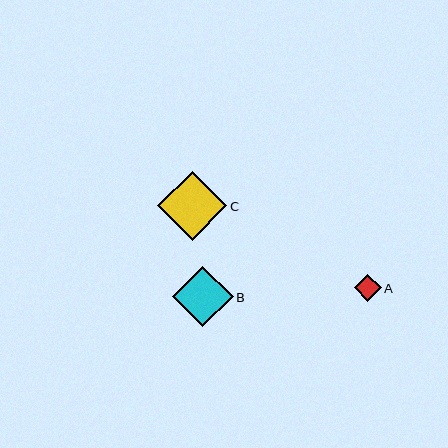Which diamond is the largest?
Diamond C is the largest with a size of approximately 69 pixels.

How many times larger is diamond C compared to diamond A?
Diamond C is approximately 2.6 times the size of diamond A.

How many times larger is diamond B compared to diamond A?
Diamond B is approximately 2.2 times the size of diamond A.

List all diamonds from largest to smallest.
From largest to smallest: C, B, A.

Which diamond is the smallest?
Diamond A is the smallest with a size of approximately 27 pixels.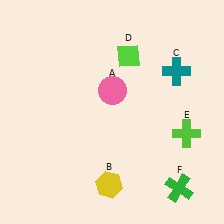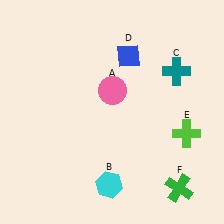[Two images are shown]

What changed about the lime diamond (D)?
In Image 1, D is lime. In Image 2, it changed to blue.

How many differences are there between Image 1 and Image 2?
There are 2 differences between the two images.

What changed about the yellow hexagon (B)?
In Image 1, B is yellow. In Image 2, it changed to cyan.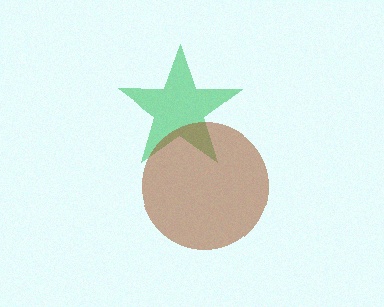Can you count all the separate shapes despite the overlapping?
Yes, there are 2 separate shapes.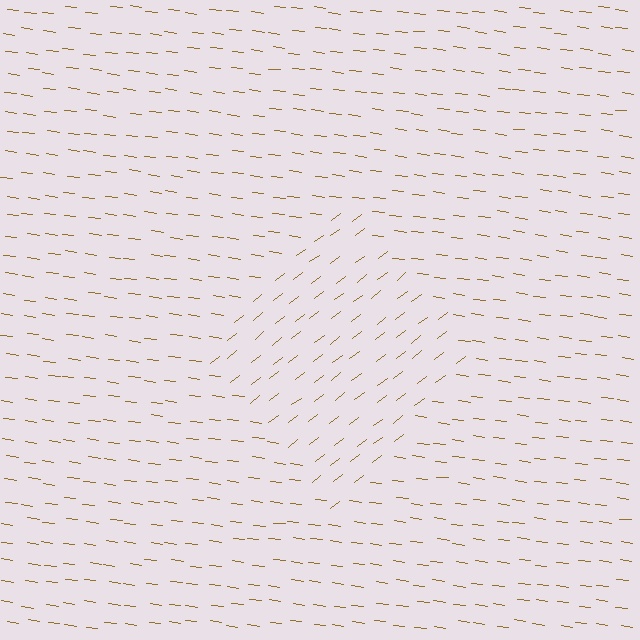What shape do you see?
I see a diamond.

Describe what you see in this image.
The image is filled with small brown line segments. A diamond region in the image has lines oriented differently from the surrounding lines, creating a visible texture boundary.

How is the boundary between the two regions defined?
The boundary is defined purely by a change in line orientation (approximately 45 degrees difference). All lines are the same color and thickness.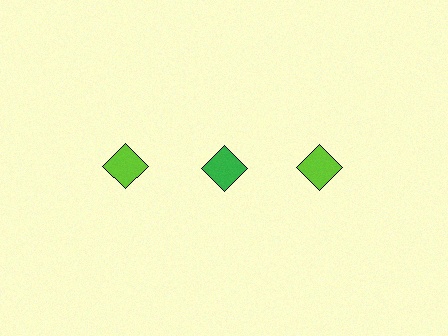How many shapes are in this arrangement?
There are 3 shapes arranged in a grid pattern.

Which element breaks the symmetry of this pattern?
The green diamond in the top row, second from left column breaks the symmetry. All other shapes are lime diamonds.